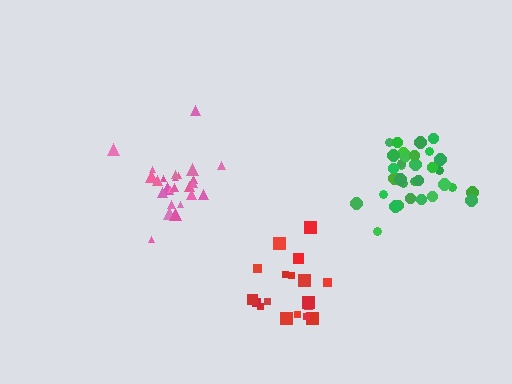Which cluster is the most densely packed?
Green.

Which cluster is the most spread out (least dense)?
Red.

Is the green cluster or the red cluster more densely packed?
Green.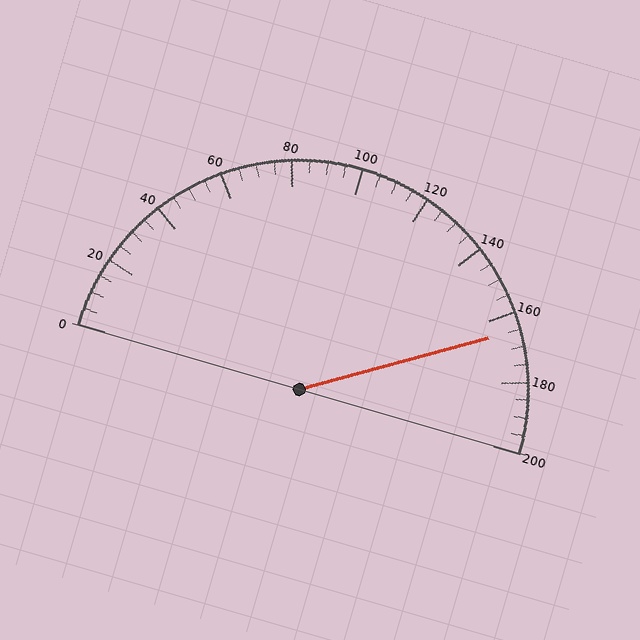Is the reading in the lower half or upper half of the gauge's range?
The reading is in the upper half of the range (0 to 200).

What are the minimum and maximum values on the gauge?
The gauge ranges from 0 to 200.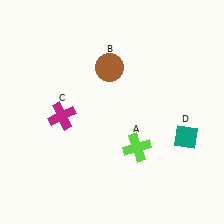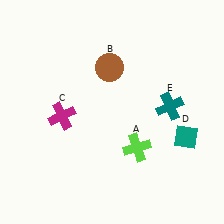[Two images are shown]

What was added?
A teal cross (E) was added in Image 2.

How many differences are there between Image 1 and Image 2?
There is 1 difference between the two images.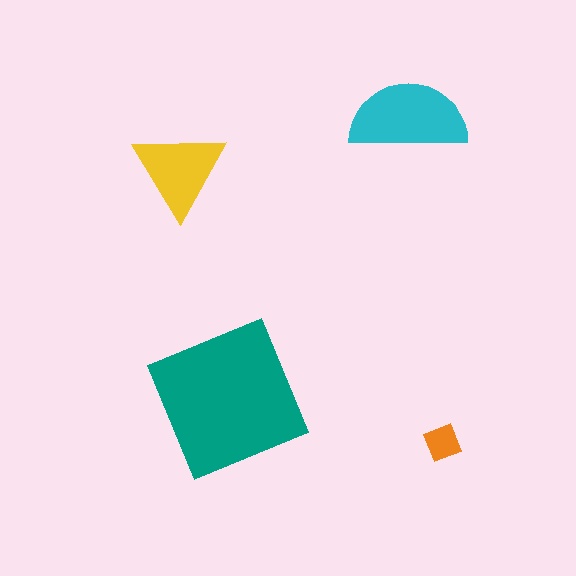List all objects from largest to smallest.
The teal square, the cyan semicircle, the yellow triangle, the orange diamond.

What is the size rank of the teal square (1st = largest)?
1st.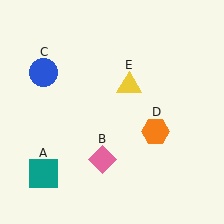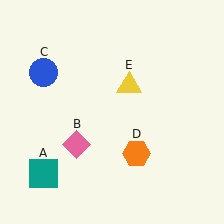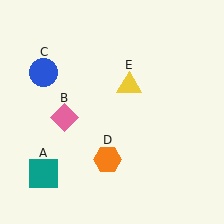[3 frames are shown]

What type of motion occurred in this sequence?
The pink diamond (object B), orange hexagon (object D) rotated clockwise around the center of the scene.